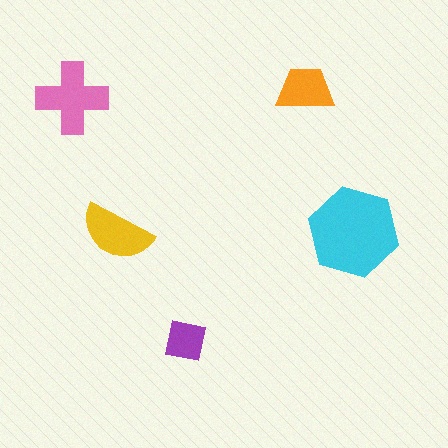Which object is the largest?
The cyan hexagon.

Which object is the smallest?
The purple square.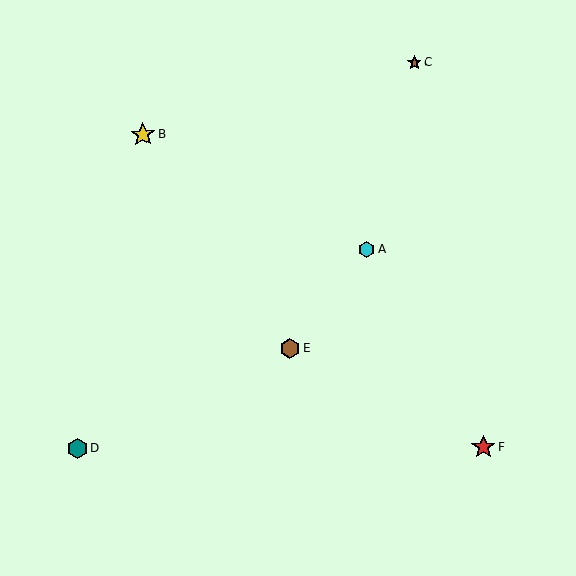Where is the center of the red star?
The center of the red star is at (483, 447).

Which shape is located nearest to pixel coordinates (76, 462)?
The teal hexagon (labeled D) at (77, 448) is nearest to that location.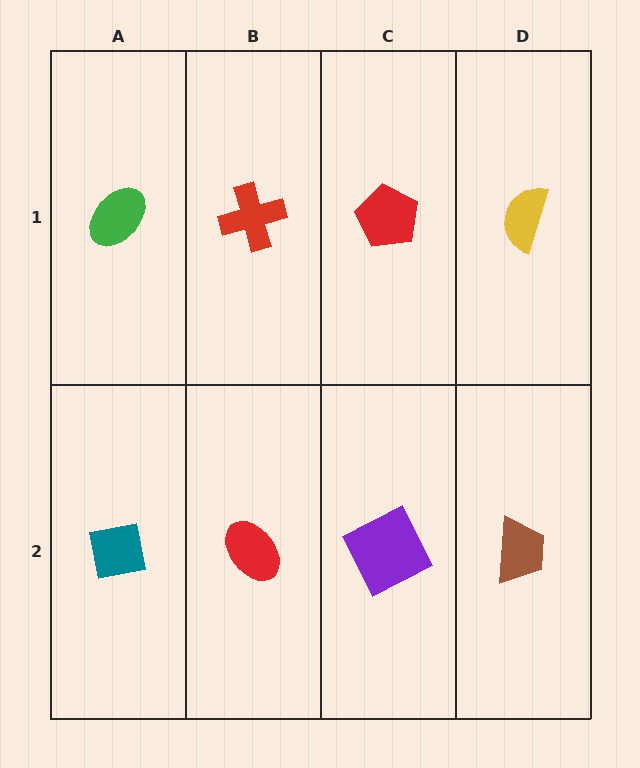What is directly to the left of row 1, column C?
A red cross.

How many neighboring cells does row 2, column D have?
2.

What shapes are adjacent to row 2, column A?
A green ellipse (row 1, column A), a red ellipse (row 2, column B).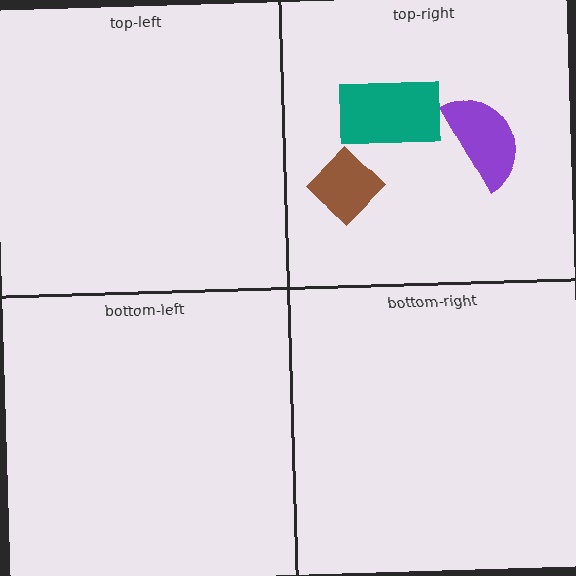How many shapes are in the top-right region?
3.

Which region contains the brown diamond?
The top-right region.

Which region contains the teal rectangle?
The top-right region.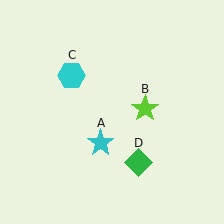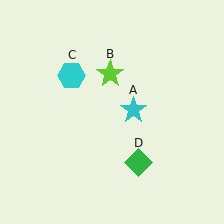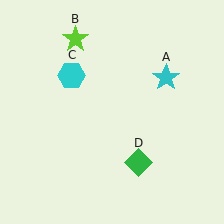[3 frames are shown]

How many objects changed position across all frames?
2 objects changed position: cyan star (object A), lime star (object B).